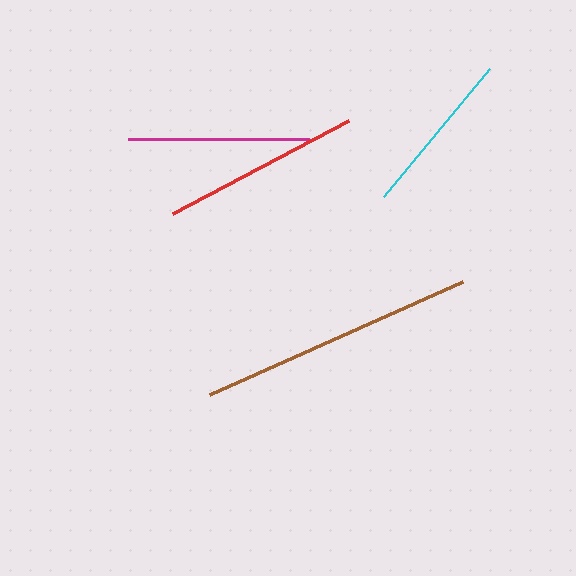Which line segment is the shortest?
The cyan line is the shortest at approximately 166 pixels.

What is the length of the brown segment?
The brown segment is approximately 277 pixels long.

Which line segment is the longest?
The brown line is the longest at approximately 277 pixels.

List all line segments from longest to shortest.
From longest to shortest: brown, red, magenta, cyan.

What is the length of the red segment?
The red segment is approximately 199 pixels long.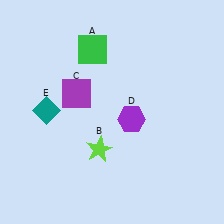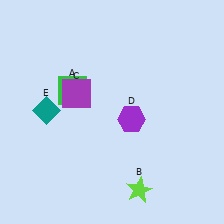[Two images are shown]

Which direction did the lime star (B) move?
The lime star (B) moved down.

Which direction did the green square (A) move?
The green square (A) moved down.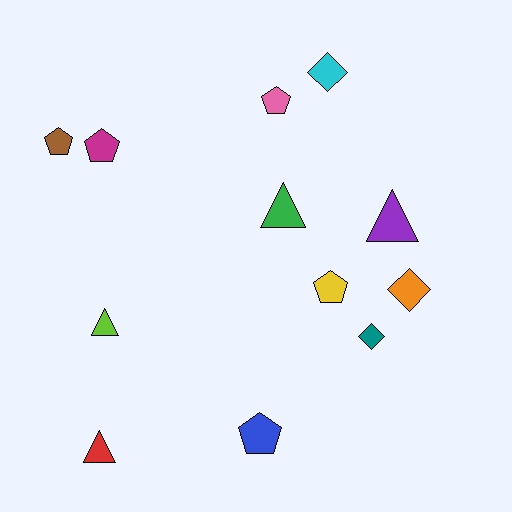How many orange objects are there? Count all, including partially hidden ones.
There is 1 orange object.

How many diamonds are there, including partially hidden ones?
There are 3 diamonds.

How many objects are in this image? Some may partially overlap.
There are 12 objects.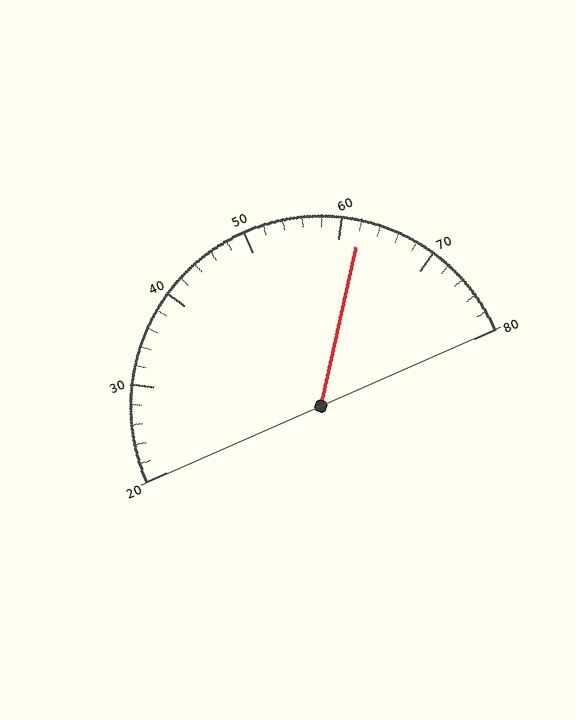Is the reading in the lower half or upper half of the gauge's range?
The reading is in the upper half of the range (20 to 80).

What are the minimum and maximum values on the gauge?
The gauge ranges from 20 to 80.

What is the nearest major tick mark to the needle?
The nearest major tick mark is 60.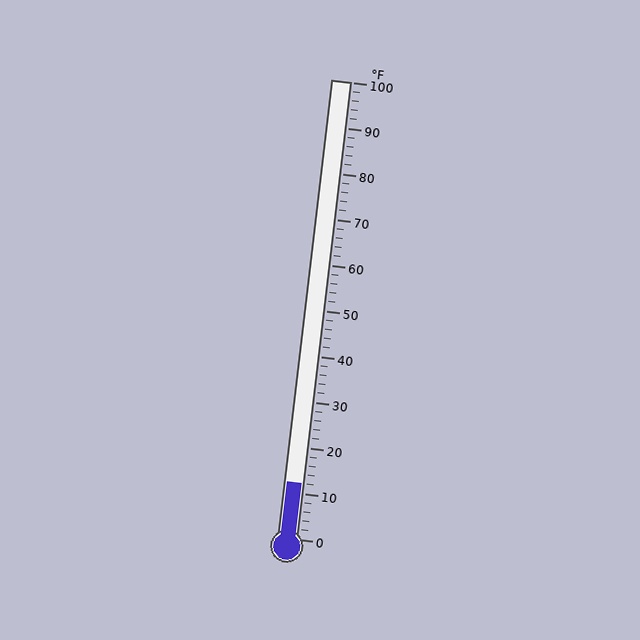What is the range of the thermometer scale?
The thermometer scale ranges from 0°F to 100°F.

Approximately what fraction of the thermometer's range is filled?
The thermometer is filled to approximately 10% of its range.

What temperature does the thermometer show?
The thermometer shows approximately 12°F.